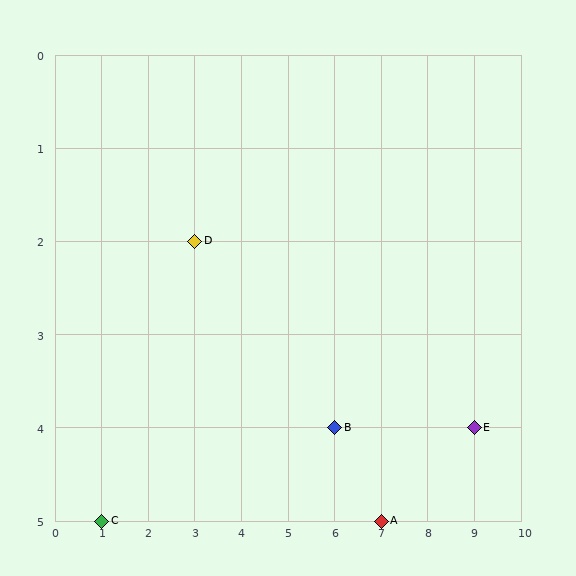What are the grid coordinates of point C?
Point C is at grid coordinates (1, 5).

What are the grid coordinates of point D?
Point D is at grid coordinates (3, 2).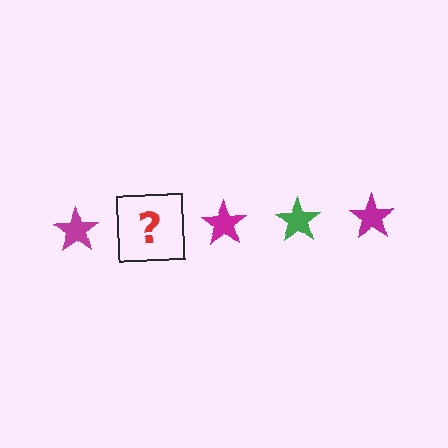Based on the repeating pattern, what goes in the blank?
The blank should be a green star.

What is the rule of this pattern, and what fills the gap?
The rule is that the pattern cycles through magenta, green stars. The gap should be filled with a green star.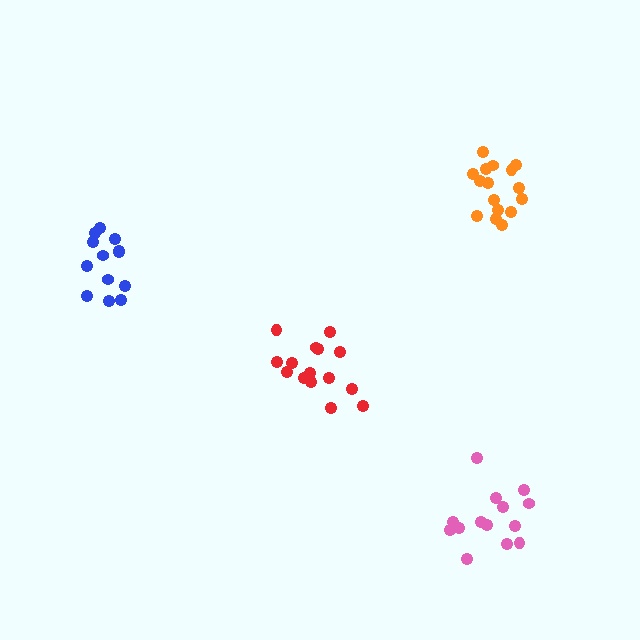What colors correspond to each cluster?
The clusters are colored: pink, blue, red, orange.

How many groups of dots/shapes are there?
There are 4 groups.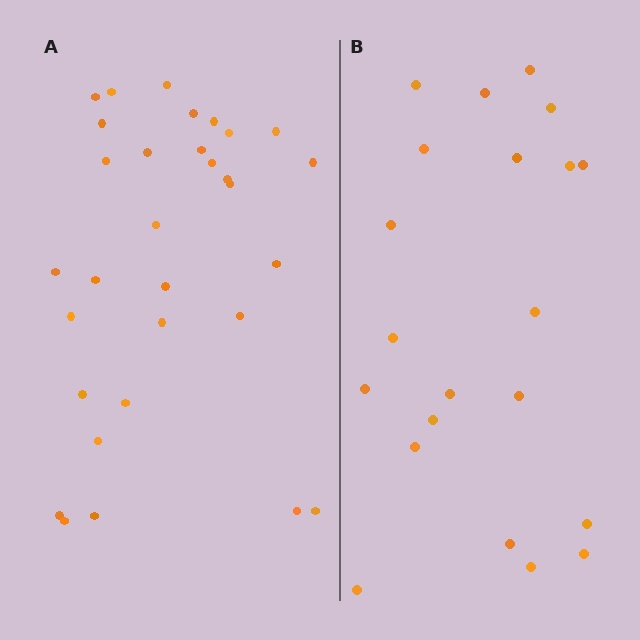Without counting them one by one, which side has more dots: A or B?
Region A (the left region) has more dots.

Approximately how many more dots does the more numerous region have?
Region A has roughly 10 or so more dots than region B.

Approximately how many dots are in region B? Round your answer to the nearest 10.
About 20 dots. (The exact count is 21, which rounds to 20.)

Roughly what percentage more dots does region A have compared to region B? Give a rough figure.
About 50% more.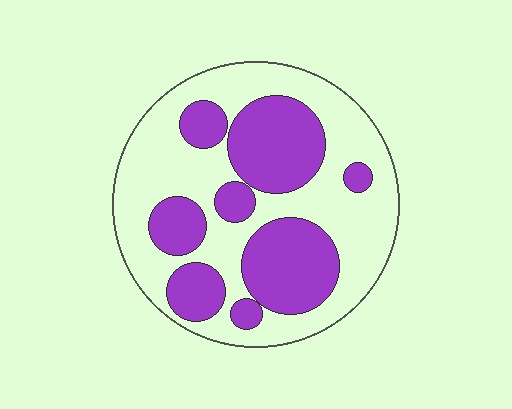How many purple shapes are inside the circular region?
8.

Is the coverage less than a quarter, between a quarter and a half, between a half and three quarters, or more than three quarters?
Between a quarter and a half.